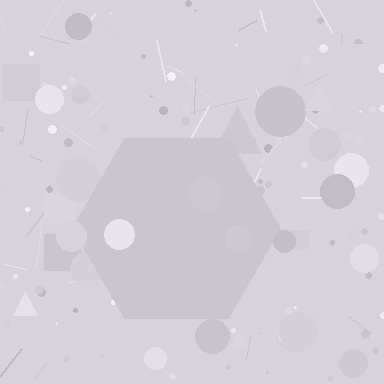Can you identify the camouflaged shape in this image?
The camouflaged shape is a hexagon.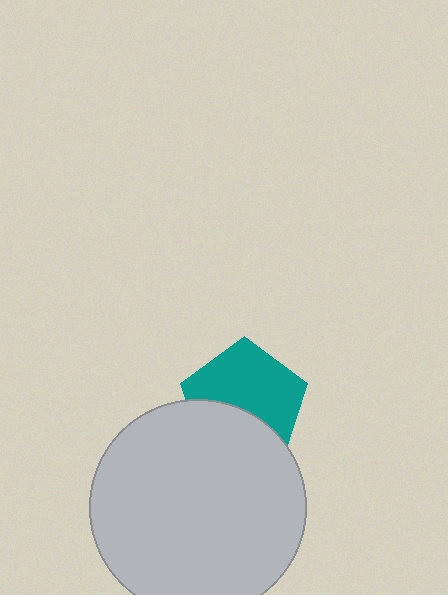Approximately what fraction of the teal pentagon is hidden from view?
Roughly 39% of the teal pentagon is hidden behind the light gray circle.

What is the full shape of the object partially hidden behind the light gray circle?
The partially hidden object is a teal pentagon.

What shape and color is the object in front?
The object in front is a light gray circle.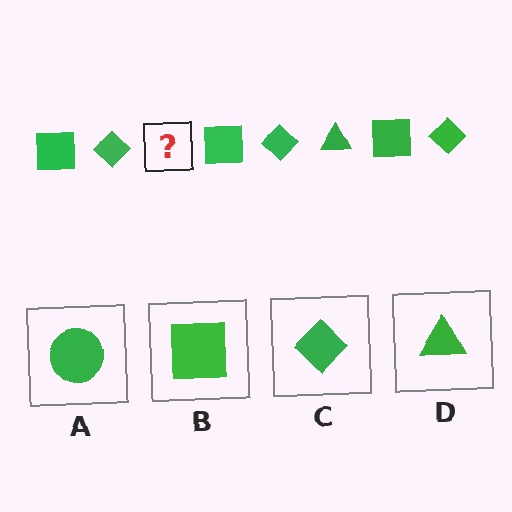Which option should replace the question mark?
Option D.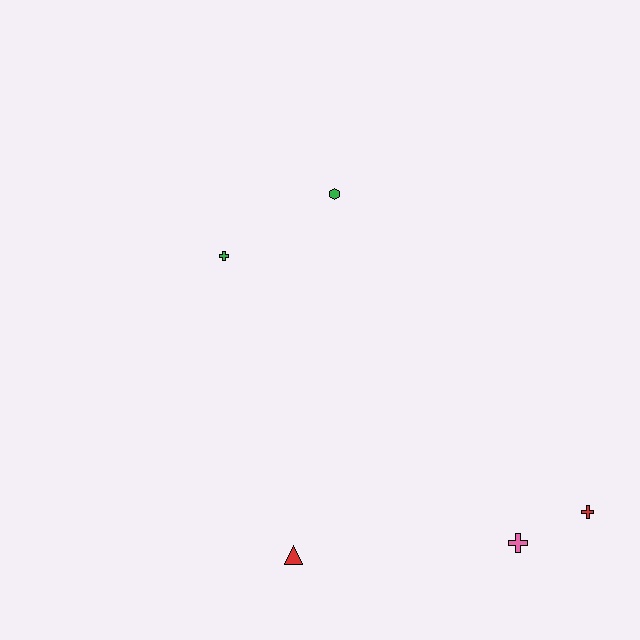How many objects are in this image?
There are 5 objects.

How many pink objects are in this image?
There is 1 pink object.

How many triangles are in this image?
There is 1 triangle.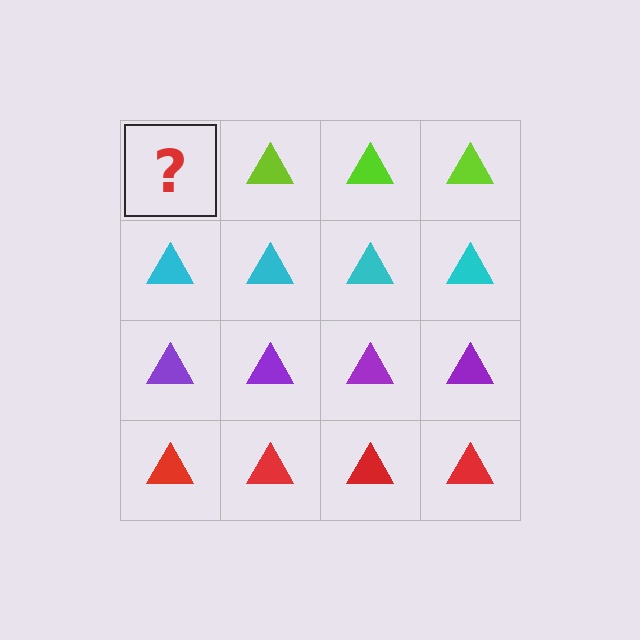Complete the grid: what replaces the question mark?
The question mark should be replaced with a lime triangle.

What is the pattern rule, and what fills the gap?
The rule is that each row has a consistent color. The gap should be filled with a lime triangle.